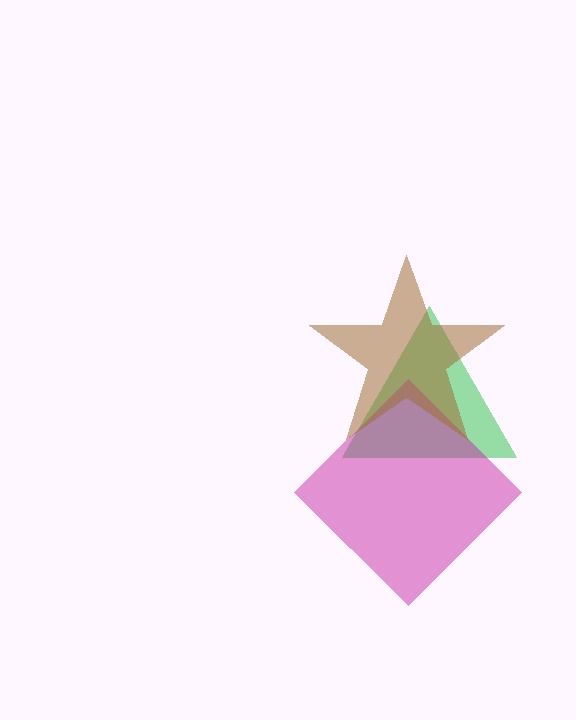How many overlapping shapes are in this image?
There are 3 overlapping shapes in the image.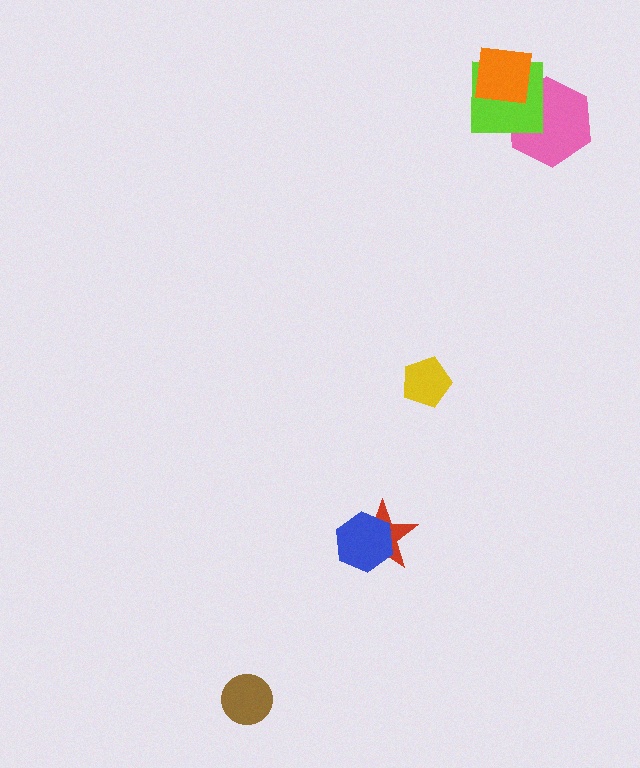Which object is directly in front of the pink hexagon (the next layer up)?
The lime square is directly in front of the pink hexagon.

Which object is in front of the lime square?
The orange square is in front of the lime square.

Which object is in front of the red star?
The blue hexagon is in front of the red star.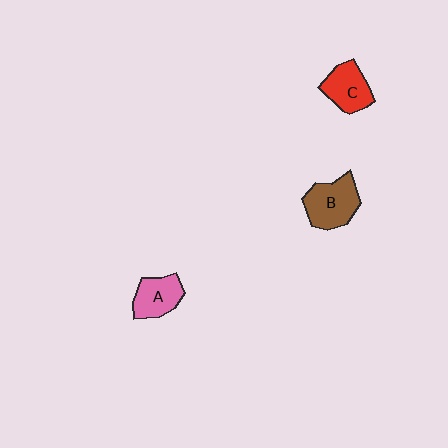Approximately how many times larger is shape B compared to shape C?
Approximately 1.2 times.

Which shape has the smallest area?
Shape A (pink).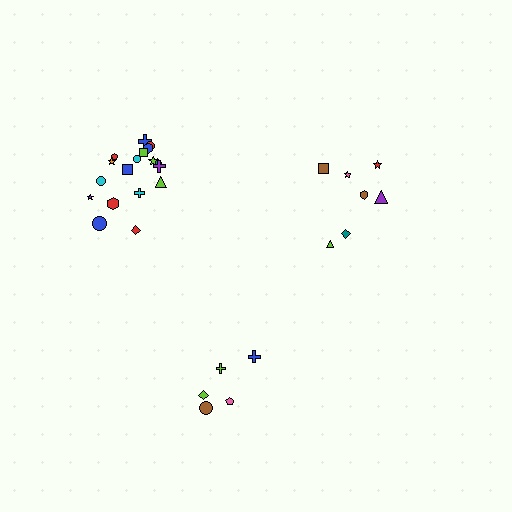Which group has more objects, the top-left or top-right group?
The top-left group.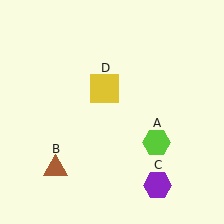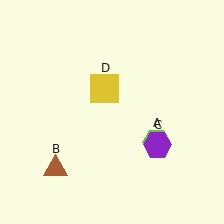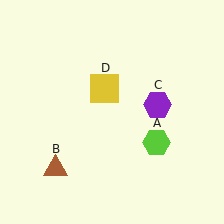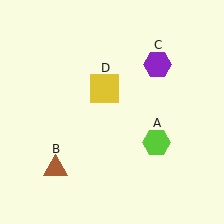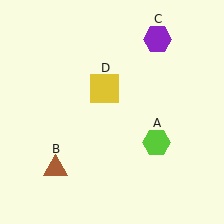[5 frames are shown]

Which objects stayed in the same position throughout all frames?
Lime hexagon (object A) and brown triangle (object B) and yellow square (object D) remained stationary.